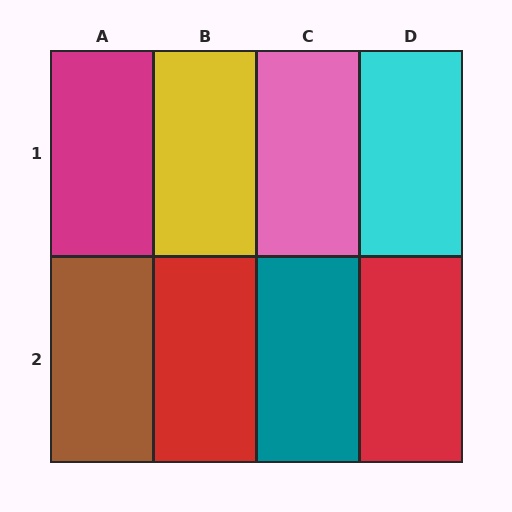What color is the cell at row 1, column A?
Magenta.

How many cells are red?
2 cells are red.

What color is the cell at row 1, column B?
Yellow.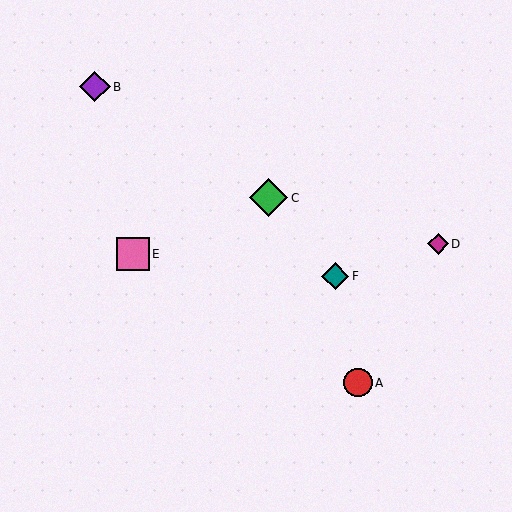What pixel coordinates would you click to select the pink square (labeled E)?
Click at (133, 254) to select the pink square E.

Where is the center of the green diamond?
The center of the green diamond is at (269, 198).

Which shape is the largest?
The green diamond (labeled C) is the largest.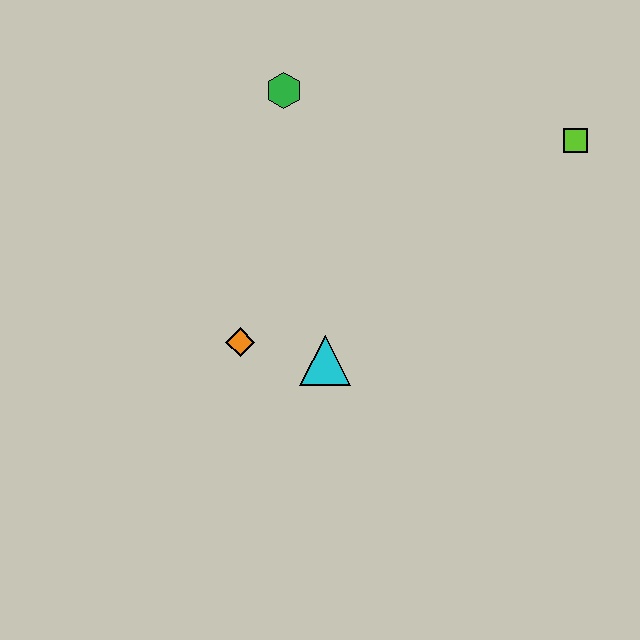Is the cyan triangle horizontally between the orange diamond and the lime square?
Yes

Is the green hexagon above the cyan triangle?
Yes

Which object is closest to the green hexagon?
The orange diamond is closest to the green hexagon.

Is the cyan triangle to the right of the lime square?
No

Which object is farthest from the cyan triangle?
The lime square is farthest from the cyan triangle.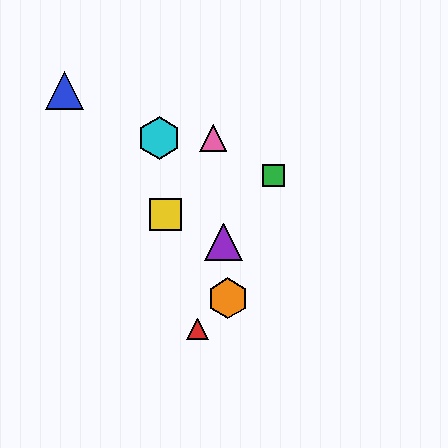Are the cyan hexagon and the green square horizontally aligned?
No, the cyan hexagon is at y≈138 and the green square is at y≈176.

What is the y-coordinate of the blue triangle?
The blue triangle is at y≈90.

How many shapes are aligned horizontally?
2 shapes (the cyan hexagon, the pink triangle) are aligned horizontally.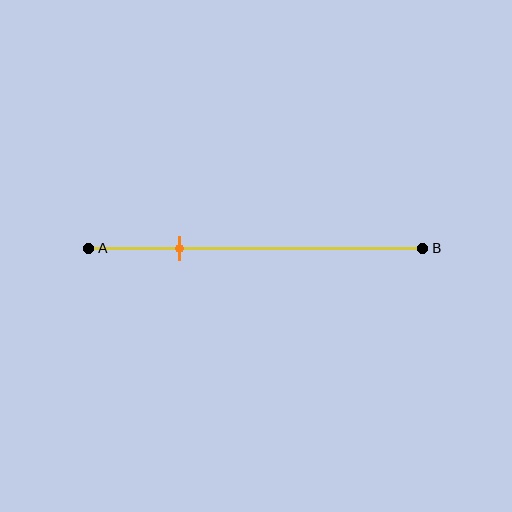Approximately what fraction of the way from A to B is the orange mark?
The orange mark is approximately 25% of the way from A to B.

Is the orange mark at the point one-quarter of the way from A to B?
Yes, the mark is approximately at the one-quarter point.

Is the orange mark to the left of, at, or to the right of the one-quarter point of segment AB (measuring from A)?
The orange mark is approximately at the one-quarter point of segment AB.